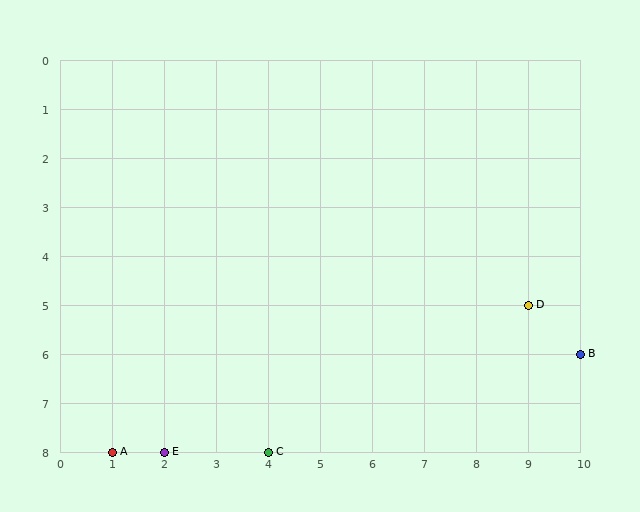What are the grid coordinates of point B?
Point B is at grid coordinates (10, 6).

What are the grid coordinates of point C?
Point C is at grid coordinates (4, 8).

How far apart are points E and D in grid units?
Points E and D are 7 columns and 3 rows apart (about 7.6 grid units diagonally).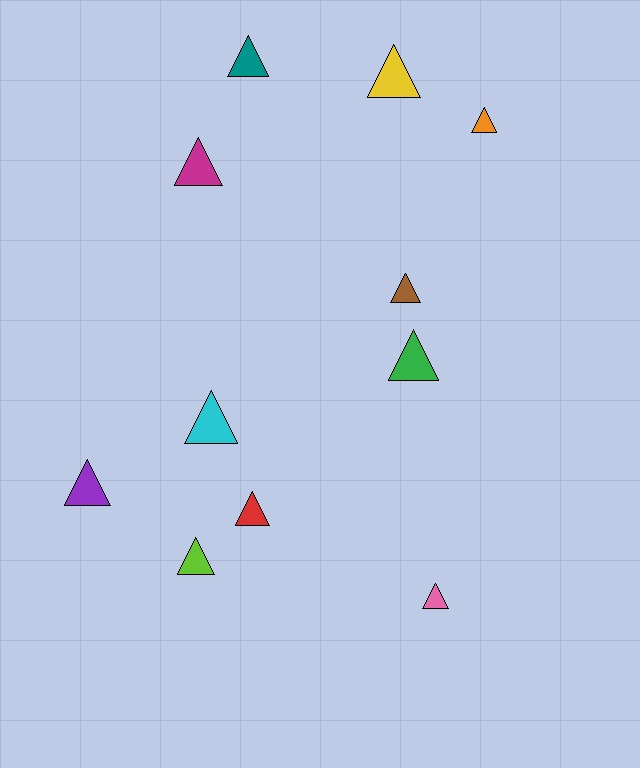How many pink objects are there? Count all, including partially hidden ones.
There is 1 pink object.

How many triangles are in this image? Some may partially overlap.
There are 11 triangles.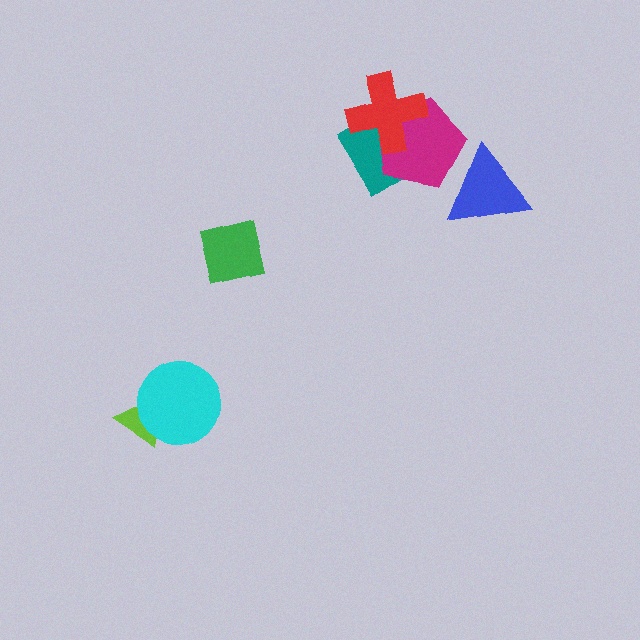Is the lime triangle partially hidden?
Yes, it is partially covered by another shape.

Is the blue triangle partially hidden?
No, no other shape covers it.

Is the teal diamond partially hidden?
Yes, it is partially covered by another shape.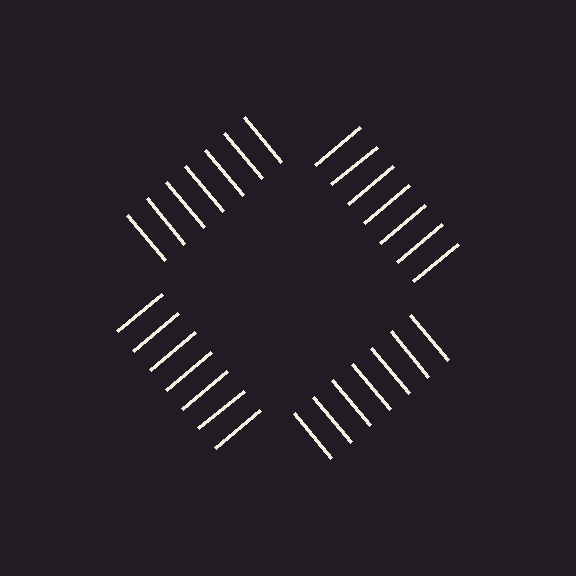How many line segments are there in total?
28 — 7 along each of the 4 edges.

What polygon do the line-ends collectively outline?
An illusory square — the line segments terminate on its edges but no continuous stroke is drawn.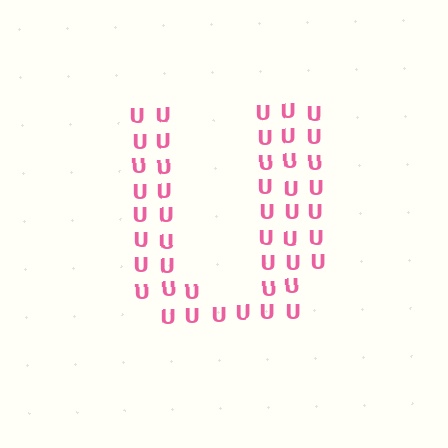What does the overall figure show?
The overall figure shows the letter U.